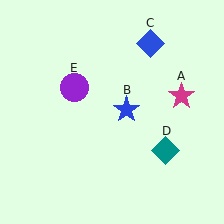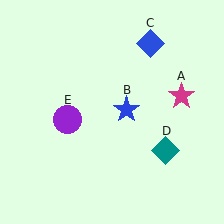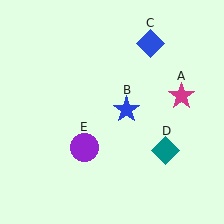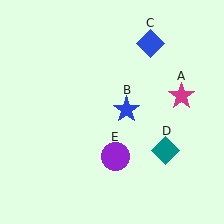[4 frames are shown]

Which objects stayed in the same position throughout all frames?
Magenta star (object A) and blue star (object B) and blue diamond (object C) and teal diamond (object D) remained stationary.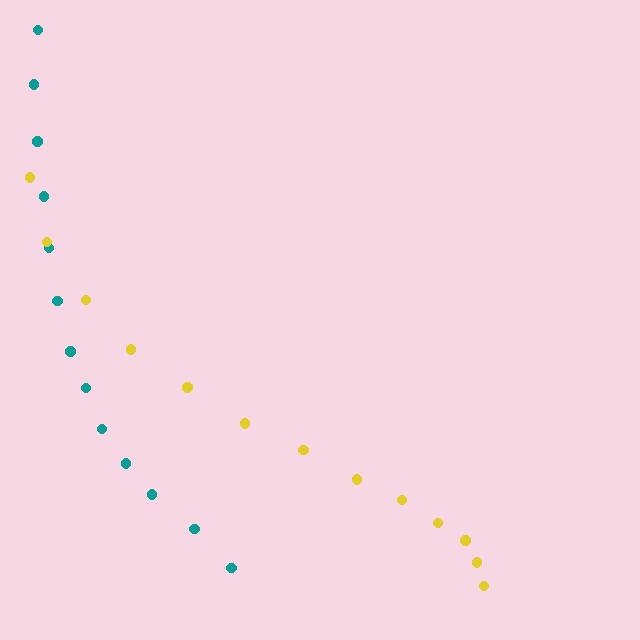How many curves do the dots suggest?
There are 2 distinct paths.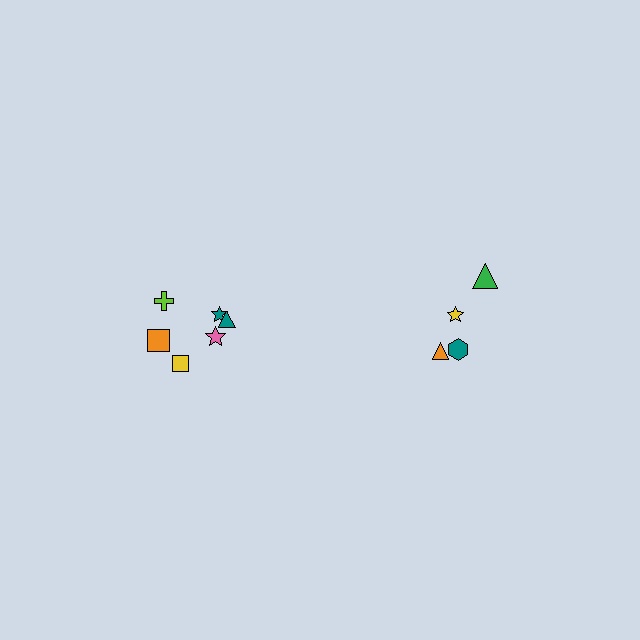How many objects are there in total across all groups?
There are 10 objects.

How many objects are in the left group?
There are 6 objects.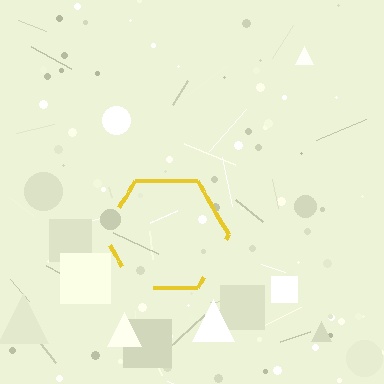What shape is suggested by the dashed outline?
The dashed outline suggests a hexagon.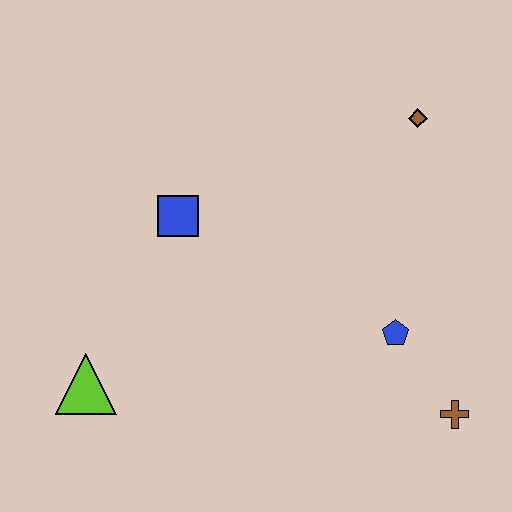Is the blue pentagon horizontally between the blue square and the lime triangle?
No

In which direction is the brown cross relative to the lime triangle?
The brown cross is to the right of the lime triangle.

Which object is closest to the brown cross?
The blue pentagon is closest to the brown cross.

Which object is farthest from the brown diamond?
The lime triangle is farthest from the brown diamond.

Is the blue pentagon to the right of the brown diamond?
No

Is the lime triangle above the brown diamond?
No